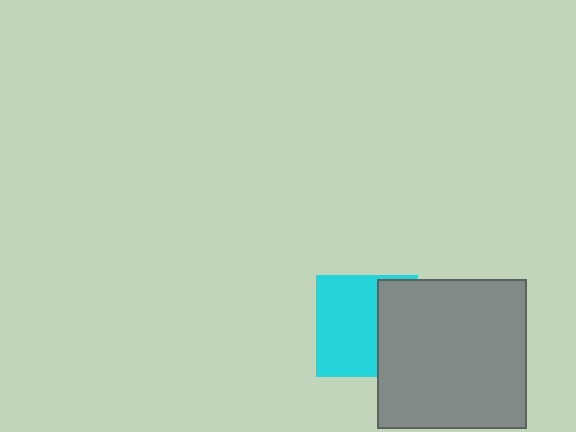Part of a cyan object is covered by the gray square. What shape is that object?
It is a square.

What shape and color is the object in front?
The object in front is a gray square.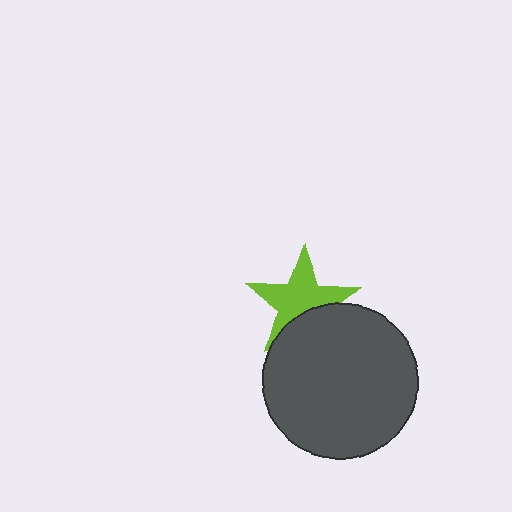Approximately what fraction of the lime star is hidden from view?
Roughly 31% of the lime star is hidden behind the dark gray circle.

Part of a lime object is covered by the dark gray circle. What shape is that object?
It is a star.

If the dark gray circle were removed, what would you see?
You would see the complete lime star.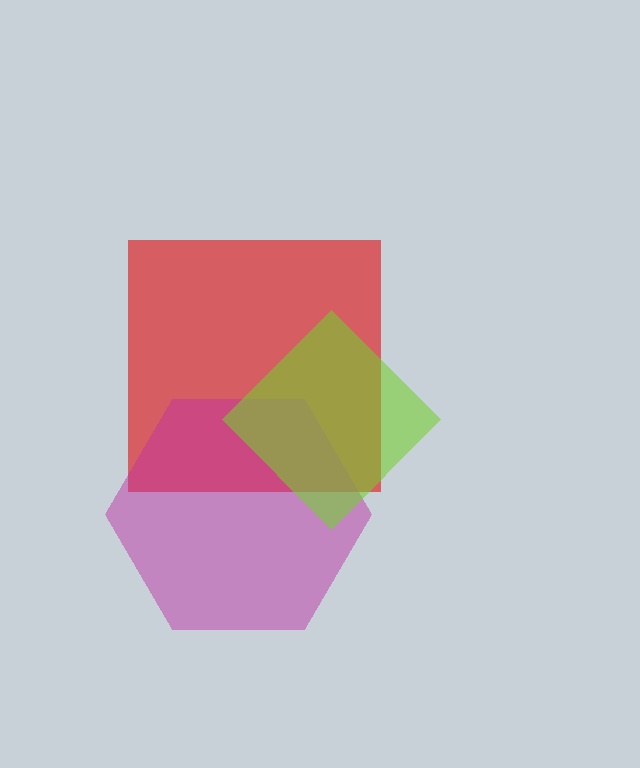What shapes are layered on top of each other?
The layered shapes are: a red square, a magenta hexagon, a lime diamond.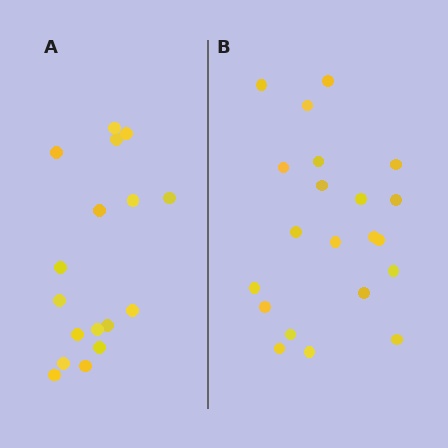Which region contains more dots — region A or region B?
Region B (the right region) has more dots.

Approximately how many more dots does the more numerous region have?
Region B has about 4 more dots than region A.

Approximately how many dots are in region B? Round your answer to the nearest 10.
About 20 dots. (The exact count is 21, which rounds to 20.)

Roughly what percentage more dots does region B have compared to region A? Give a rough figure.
About 25% more.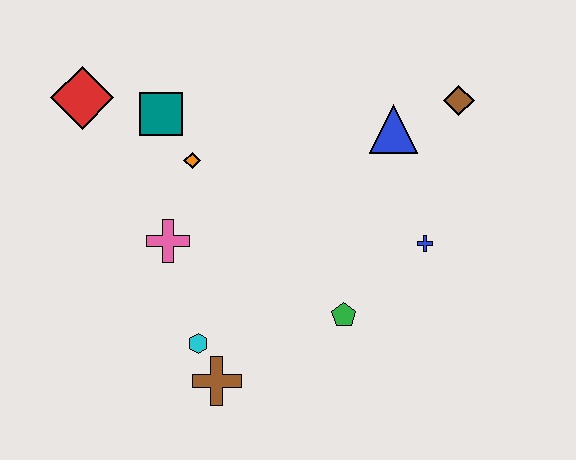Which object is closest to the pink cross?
The orange diamond is closest to the pink cross.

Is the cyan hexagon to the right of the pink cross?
Yes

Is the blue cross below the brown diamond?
Yes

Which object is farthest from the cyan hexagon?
The brown diamond is farthest from the cyan hexagon.